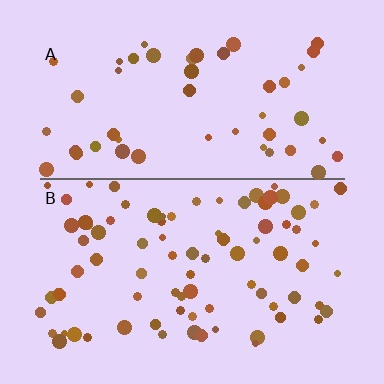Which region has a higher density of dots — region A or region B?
B (the bottom).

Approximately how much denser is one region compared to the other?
Approximately 1.7× — region B over region A.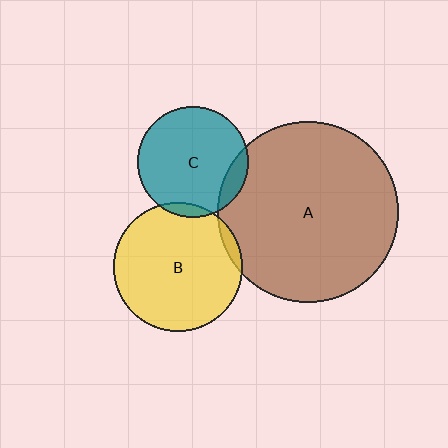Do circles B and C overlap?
Yes.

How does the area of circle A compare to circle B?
Approximately 2.0 times.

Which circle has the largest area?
Circle A (brown).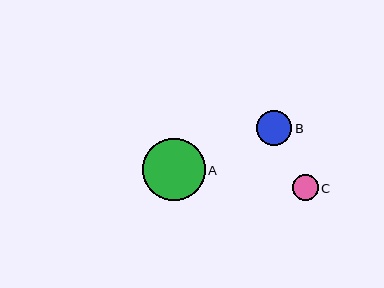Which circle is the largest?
Circle A is the largest with a size of approximately 62 pixels.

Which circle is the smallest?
Circle C is the smallest with a size of approximately 26 pixels.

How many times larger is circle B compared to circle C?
Circle B is approximately 1.4 times the size of circle C.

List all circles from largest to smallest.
From largest to smallest: A, B, C.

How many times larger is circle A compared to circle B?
Circle A is approximately 1.8 times the size of circle B.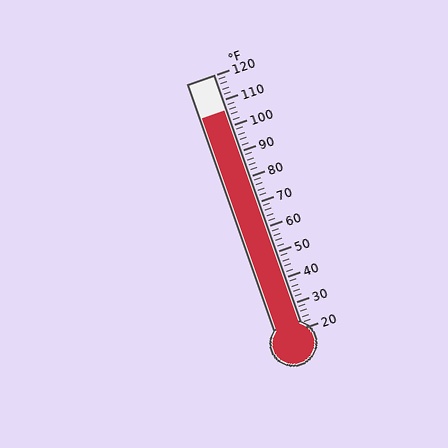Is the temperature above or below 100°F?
The temperature is above 100°F.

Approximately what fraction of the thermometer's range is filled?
The thermometer is filled to approximately 85% of its range.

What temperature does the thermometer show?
The thermometer shows approximately 106°F.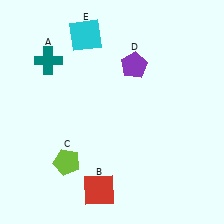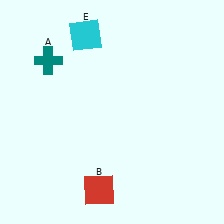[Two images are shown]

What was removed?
The purple pentagon (D), the lime pentagon (C) were removed in Image 2.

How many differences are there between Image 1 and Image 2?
There are 2 differences between the two images.